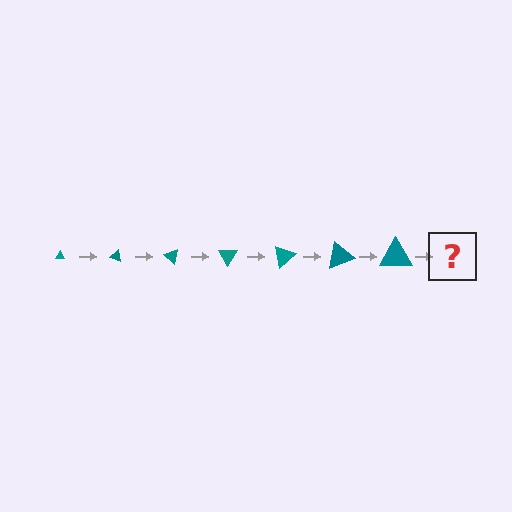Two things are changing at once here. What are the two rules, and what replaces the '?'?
The two rules are that the triangle grows larger each step and it rotates 20 degrees each step. The '?' should be a triangle, larger than the previous one and rotated 140 degrees from the start.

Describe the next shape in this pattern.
It should be a triangle, larger than the previous one and rotated 140 degrees from the start.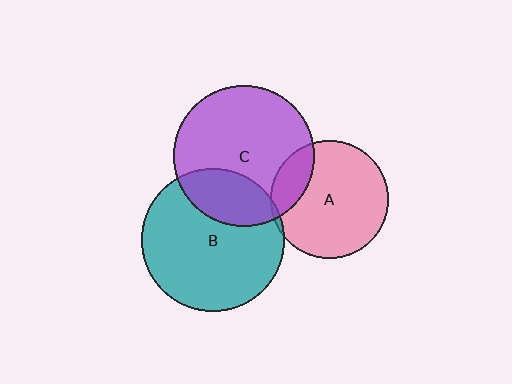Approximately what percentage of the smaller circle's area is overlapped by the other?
Approximately 25%.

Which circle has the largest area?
Circle B (teal).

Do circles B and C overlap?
Yes.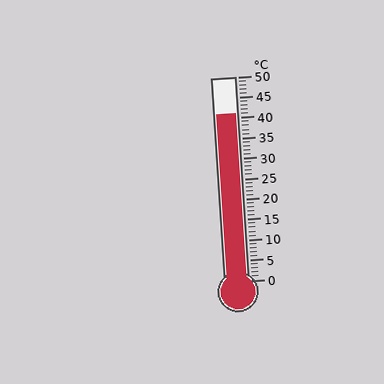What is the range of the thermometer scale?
The thermometer scale ranges from 0°C to 50°C.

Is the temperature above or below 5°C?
The temperature is above 5°C.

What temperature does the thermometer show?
The thermometer shows approximately 41°C.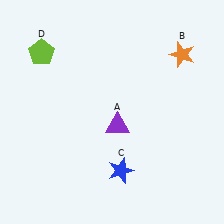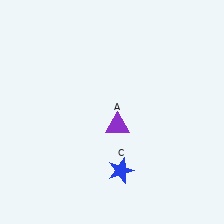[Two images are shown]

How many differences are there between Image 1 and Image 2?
There are 2 differences between the two images.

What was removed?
The lime pentagon (D), the orange star (B) were removed in Image 2.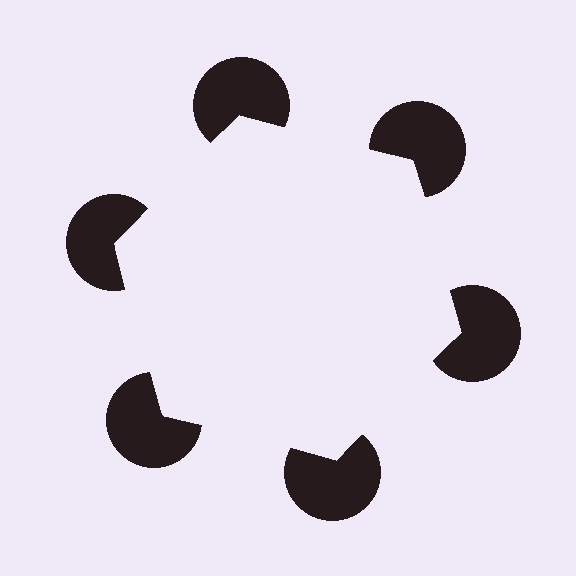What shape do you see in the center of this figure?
An illusory hexagon — its edges are inferred from the aligned wedge cuts in the pac-man discs, not physically drawn.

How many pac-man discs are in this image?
There are 6 — one at each vertex of the illusory hexagon.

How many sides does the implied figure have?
6 sides.